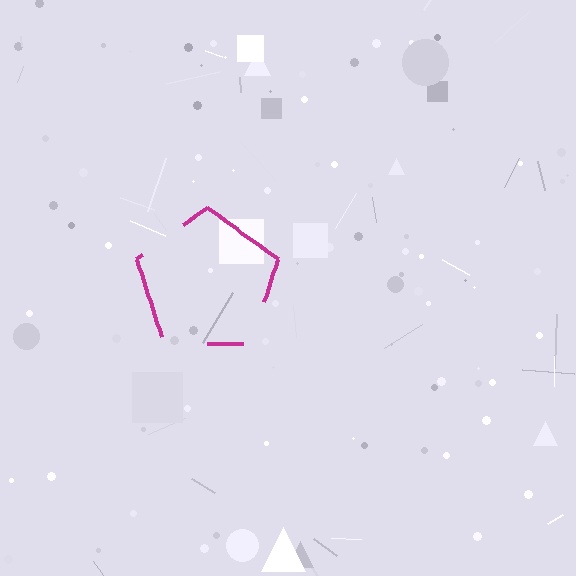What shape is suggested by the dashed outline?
The dashed outline suggests a pentagon.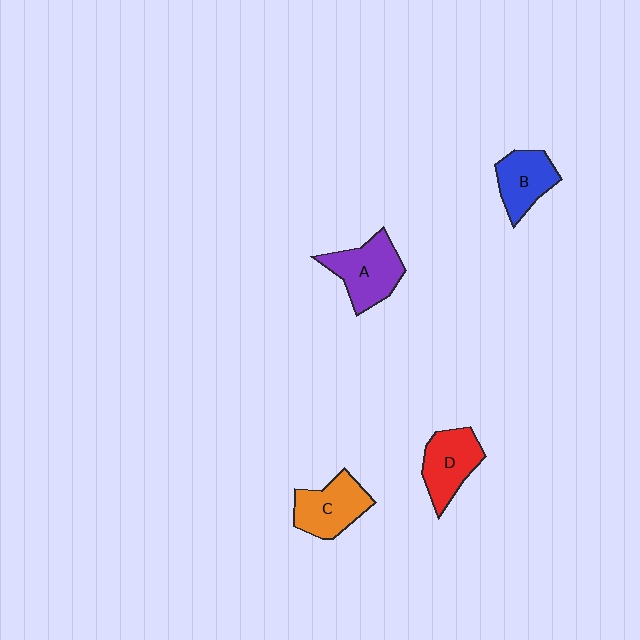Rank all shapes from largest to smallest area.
From largest to smallest: A (purple), C (orange), D (red), B (blue).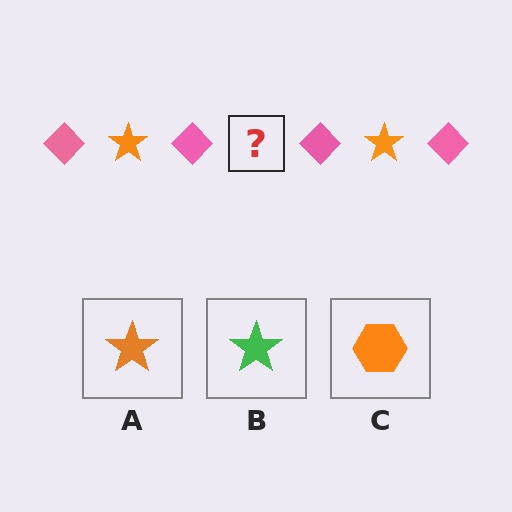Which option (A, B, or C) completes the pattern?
A.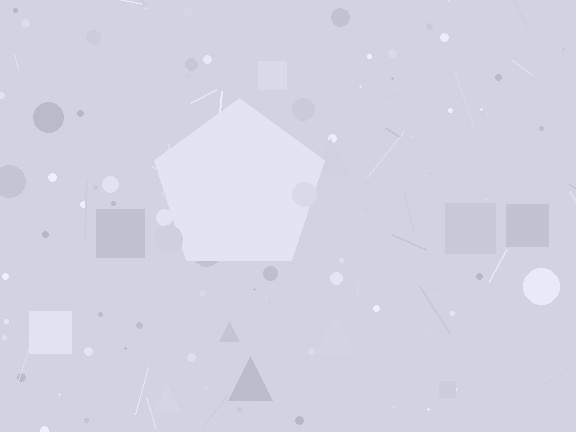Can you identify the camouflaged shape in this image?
The camouflaged shape is a pentagon.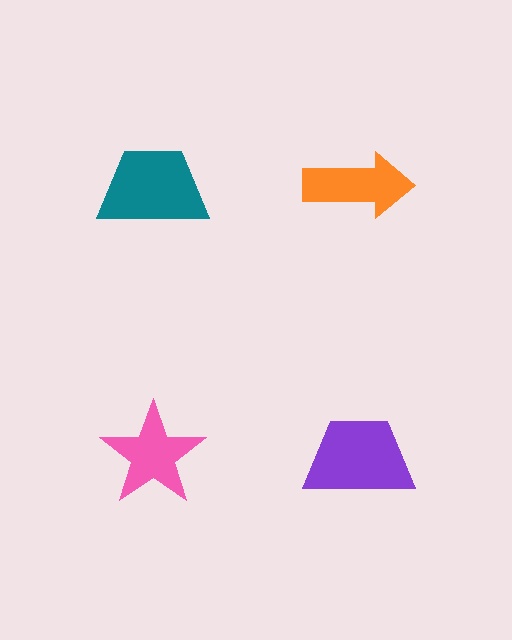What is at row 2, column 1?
A pink star.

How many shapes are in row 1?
2 shapes.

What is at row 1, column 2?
An orange arrow.